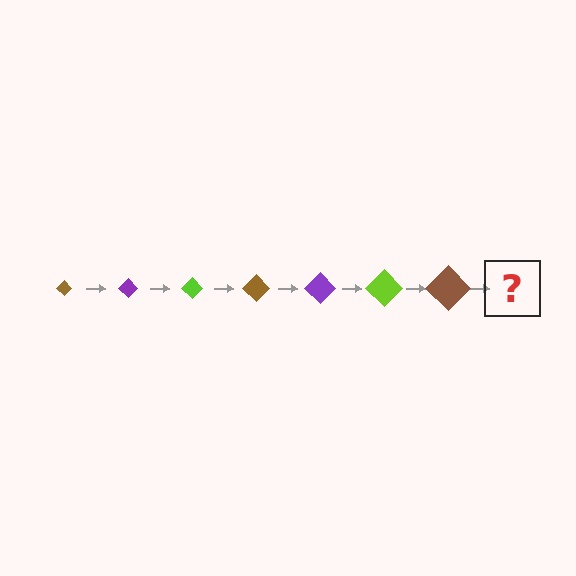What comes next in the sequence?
The next element should be a purple diamond, larger than the previous one.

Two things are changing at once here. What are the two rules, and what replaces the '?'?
The two rules are that the diamond grows larger each step and the color cycles through brown, purple, and lime. The '?' should be a purple diamond, larger than the previous one.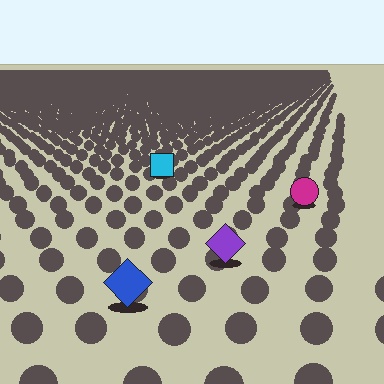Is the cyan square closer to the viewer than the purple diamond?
No. The purple diamond is closer — you can tell from the texture gradient: the ground texture is coarser near it.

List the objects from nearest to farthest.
From nearest to farthest: the blue diamond, the purple diamond, the magenta circle, the cyan square.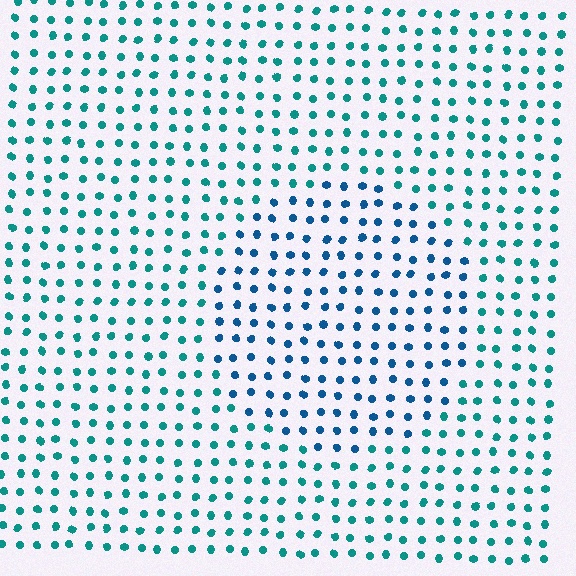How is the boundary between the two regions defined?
The boundary is defined purely by a slight shift in hue (about 31 degrees). Spacing, size, and orientation are identical on both sides.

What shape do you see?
I see a circle.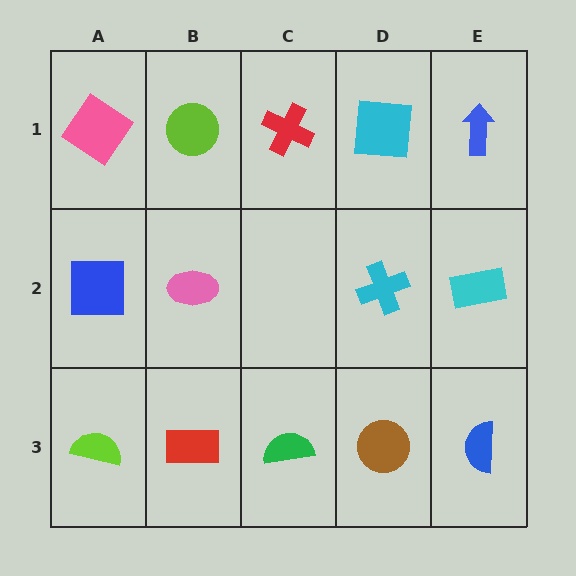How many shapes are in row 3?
5 shapes.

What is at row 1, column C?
A red cross.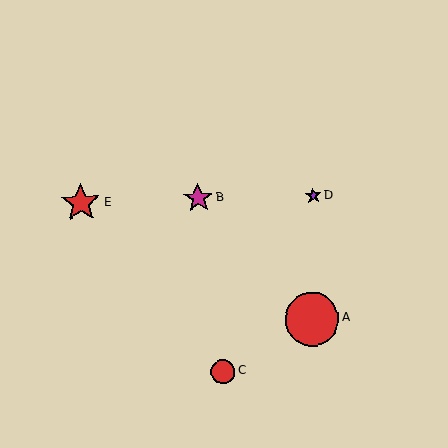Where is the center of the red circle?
The center of the red circle is at (312, 319).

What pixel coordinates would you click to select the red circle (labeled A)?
Click at (312, 319) to select the red circle A.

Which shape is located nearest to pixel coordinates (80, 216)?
The red star (labeled E) at (81, 203) is nearest to that location.